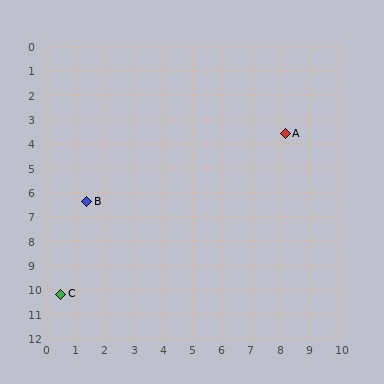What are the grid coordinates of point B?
Point B is at approximately (1.4, 6.4).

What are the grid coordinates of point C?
Point C is at approximately (0.5, 10.2).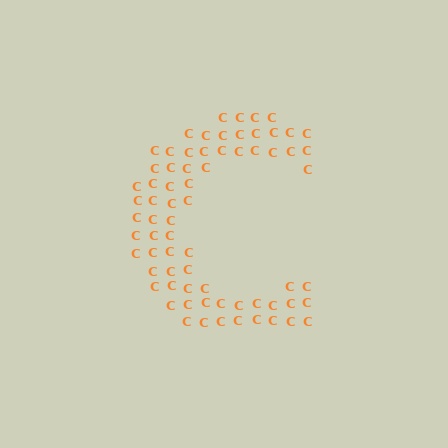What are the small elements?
The small elements are letter C's.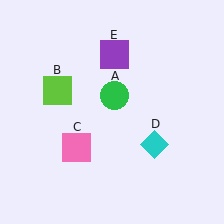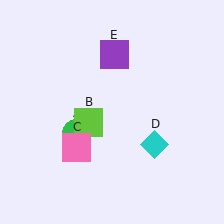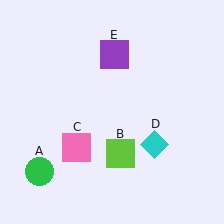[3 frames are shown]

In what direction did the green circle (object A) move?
The green circle (object A) moved down and to the left.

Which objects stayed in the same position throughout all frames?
Pink square (object C) and cyan diamond (object D) and purple square (object E) remained stationary.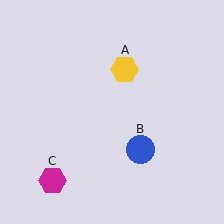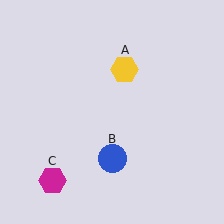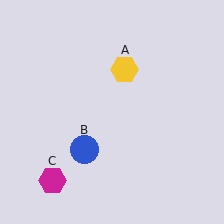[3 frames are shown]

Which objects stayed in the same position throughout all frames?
Yellow hexagon (object A) and magenta hexagon (object C) remained stationary.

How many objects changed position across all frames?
1 object changed position: blue circle (object B).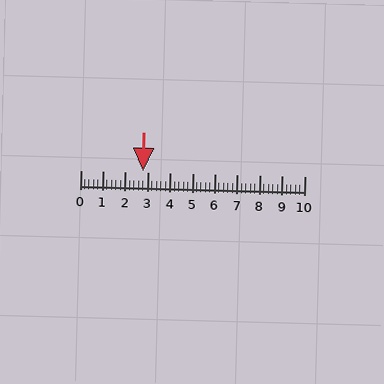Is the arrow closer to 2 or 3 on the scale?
The arrow is closer to 3.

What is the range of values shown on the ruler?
The ruler shows values from 0 to 10.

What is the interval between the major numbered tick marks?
The major tick marks are spaced 1 units apart.